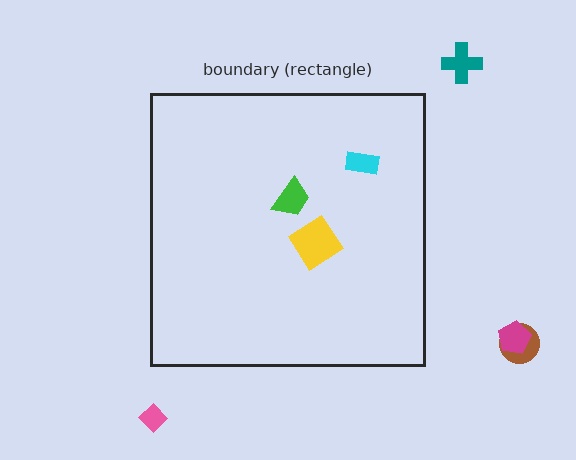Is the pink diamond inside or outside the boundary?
Outside.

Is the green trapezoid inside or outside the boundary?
Inside.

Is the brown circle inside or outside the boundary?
Outside.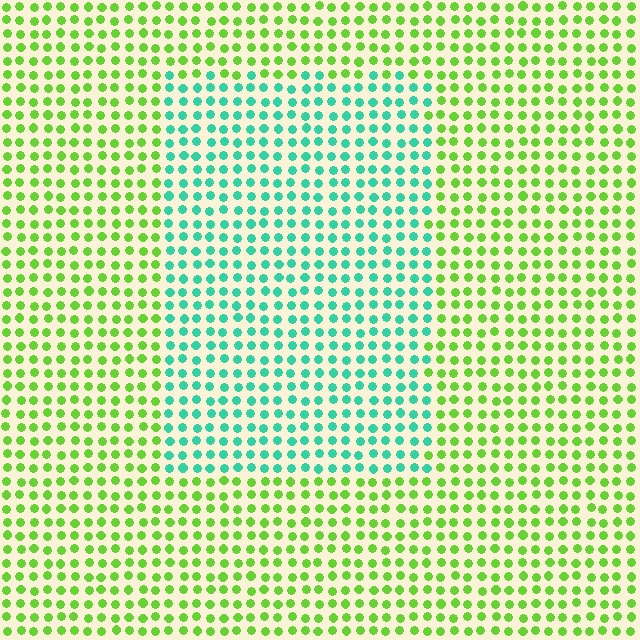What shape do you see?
I see a rectangle.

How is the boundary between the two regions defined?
The boundary is defined purely by a slight shift in hue (about 61 degrees). Spacing, size, and orientation are identical on both sides.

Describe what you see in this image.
The image is filled with small lime elements in a uniform arrangement. A rectangle-shaped region is visible where the elements are tinted to a slightly different hue, forming a subtle color boundary.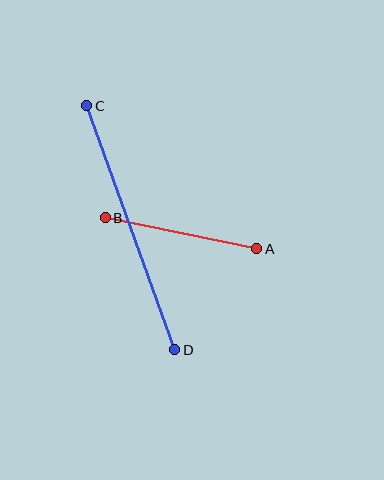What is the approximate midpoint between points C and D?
The midpoint is at approximately (131, 228) pixels.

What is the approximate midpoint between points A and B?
The midpoint is at approximately (181, 233) pixels.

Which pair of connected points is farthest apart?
Points C and D are farthest apart.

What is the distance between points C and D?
The distance is approximately 259 pixels.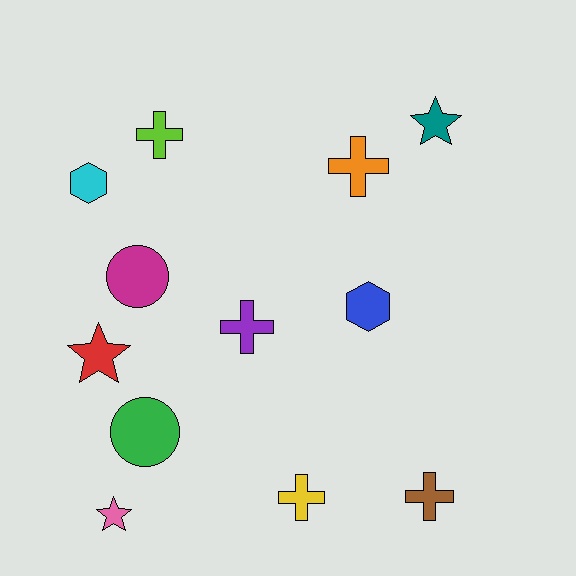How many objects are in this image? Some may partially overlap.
There are 12 objects.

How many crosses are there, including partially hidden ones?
There are 5 crosses.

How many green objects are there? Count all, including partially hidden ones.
There is 1 green object.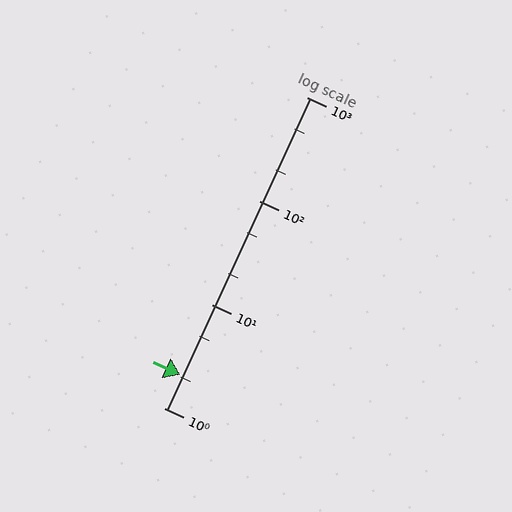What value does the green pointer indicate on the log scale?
The pointer indicates approximately 2.1.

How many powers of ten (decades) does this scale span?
The scale spans 3 decades, from 1 to 1000.